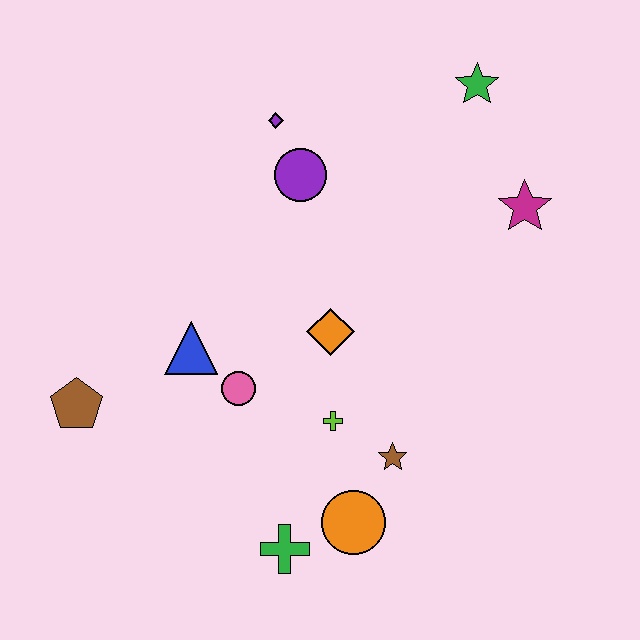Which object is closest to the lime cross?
The brown star is closest to the lime cross.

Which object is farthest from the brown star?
The green star is farthest from the brown star.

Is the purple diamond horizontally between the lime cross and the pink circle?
Yes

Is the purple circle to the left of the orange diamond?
Yes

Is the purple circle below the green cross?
No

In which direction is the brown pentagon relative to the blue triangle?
The brown pentagon is to the left of the blue triangle.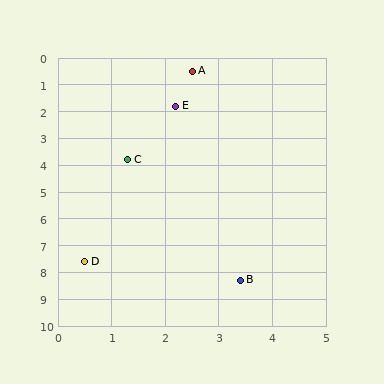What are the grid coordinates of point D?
Point D is at approximately (0.5, 7.6).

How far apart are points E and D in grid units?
Points E and D are about 6.0 grid units apart.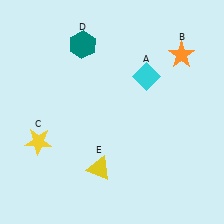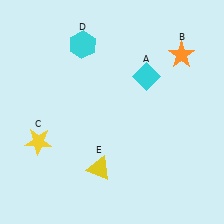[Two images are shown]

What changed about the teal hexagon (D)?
In Image 1, D is teal. In Image 2, it changed to cyan.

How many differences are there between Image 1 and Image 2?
There is 1 difference between the two images.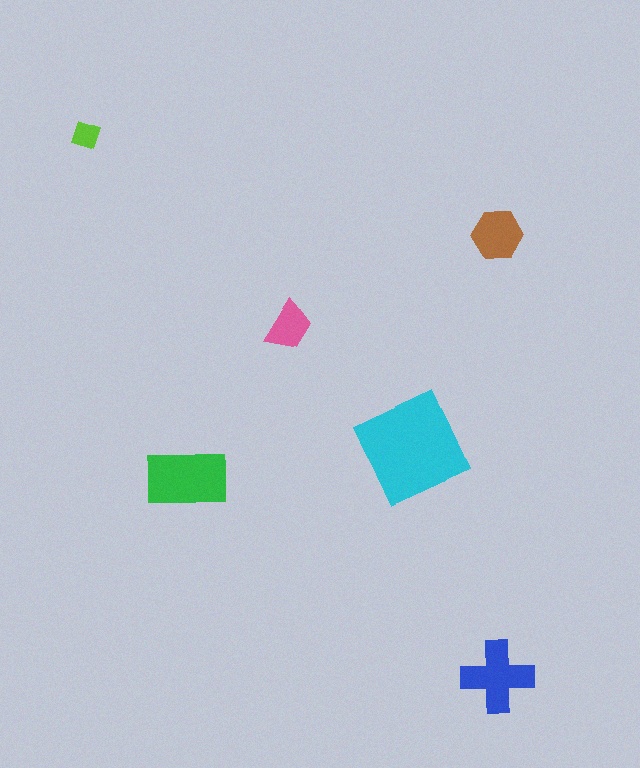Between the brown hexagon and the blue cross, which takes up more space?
The blue cross.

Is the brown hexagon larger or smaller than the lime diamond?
Larger.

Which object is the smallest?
The lime diamond.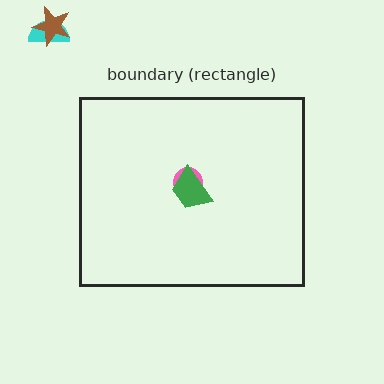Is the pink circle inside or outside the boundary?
Inside.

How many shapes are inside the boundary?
2 inside, 2 outside.